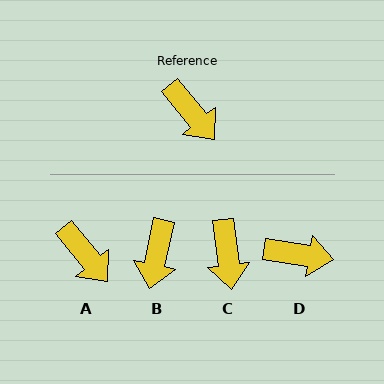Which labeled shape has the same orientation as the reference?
A.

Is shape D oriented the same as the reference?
No, it is off by about 42 degrees.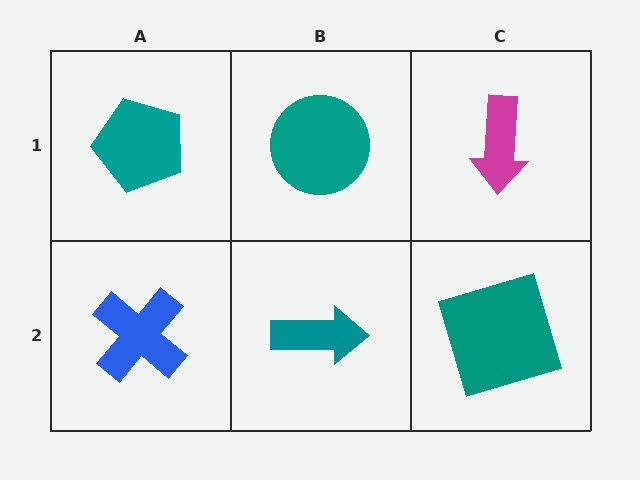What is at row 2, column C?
A teal square.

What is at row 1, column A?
A teal pentagon.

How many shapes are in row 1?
3 shapes.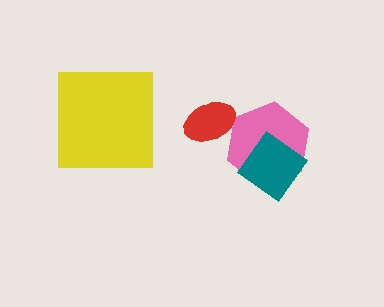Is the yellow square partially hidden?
No, no other shape covers it.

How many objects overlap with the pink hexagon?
2 objects overlap with the pink hexagon.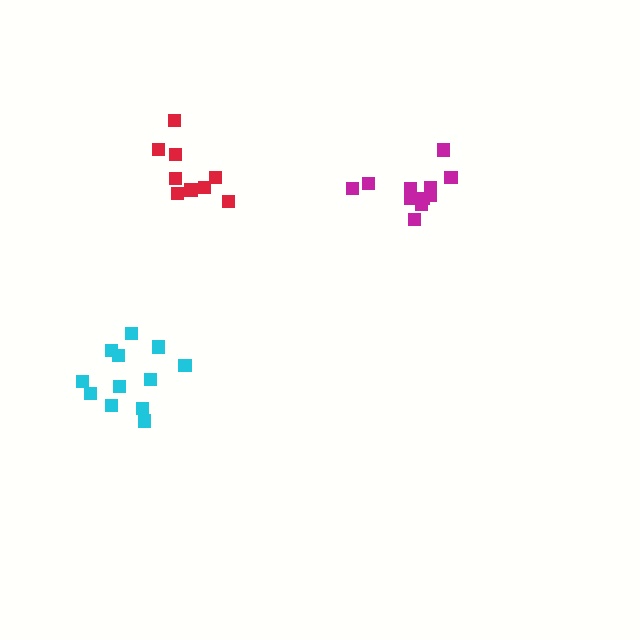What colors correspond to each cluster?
The clusters are colored: magenta, red, cyan.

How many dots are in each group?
Group 1: 11 dots, Group 2: 9 dots, Group 3: 12 dots (32 total).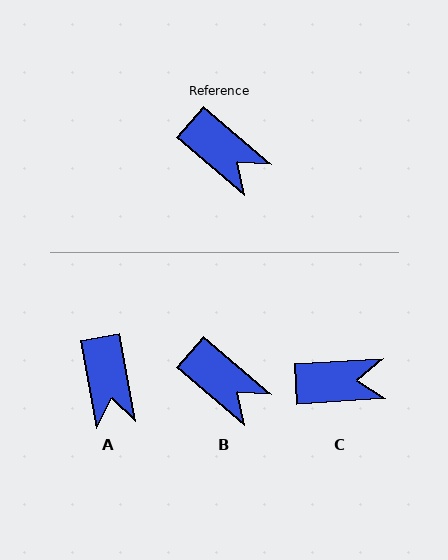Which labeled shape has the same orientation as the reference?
B.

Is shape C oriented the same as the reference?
No, it is off by about 44 degrees.